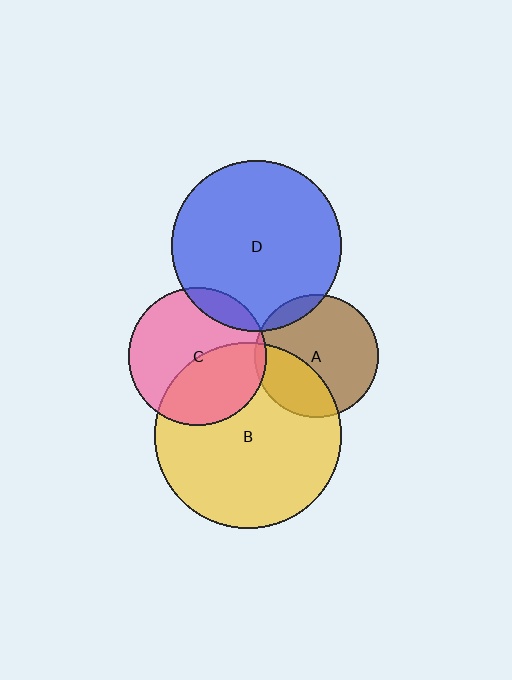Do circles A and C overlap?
Yes.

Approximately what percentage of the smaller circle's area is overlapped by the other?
Approximately 5%.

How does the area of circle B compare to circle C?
Approximately 1.8 times.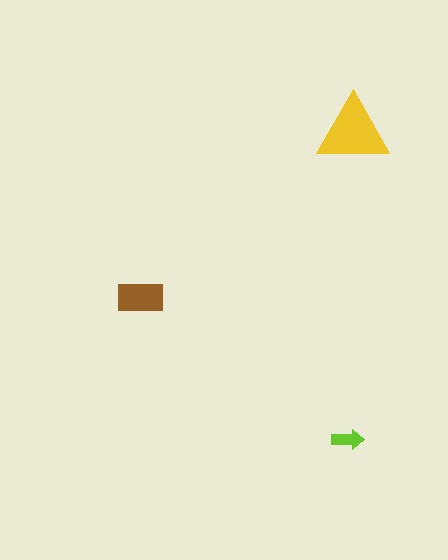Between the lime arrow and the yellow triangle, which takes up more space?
The yellow triangle.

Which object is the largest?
The yellow triangle.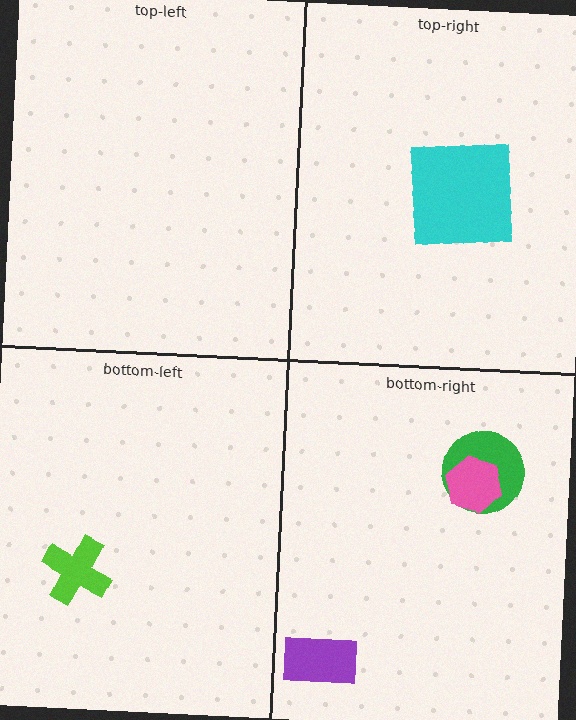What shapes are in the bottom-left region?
The lime cross.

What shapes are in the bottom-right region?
The green circle, the purple rectangle, the pink hexagon.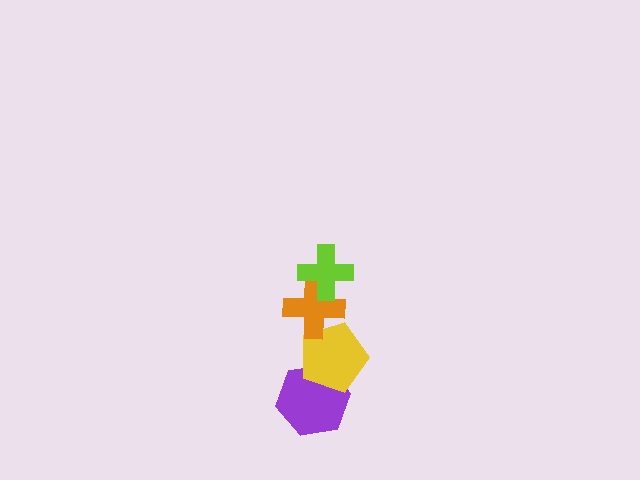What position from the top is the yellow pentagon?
The yellow pentagon is 3rd from the top.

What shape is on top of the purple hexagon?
The yellow pentagon is on top of the purple hexagon.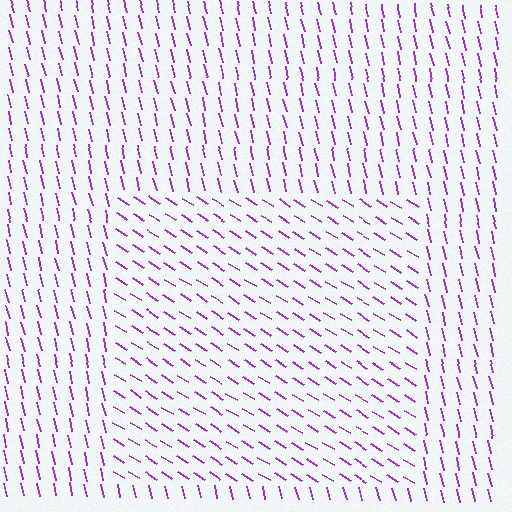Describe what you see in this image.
The image is filled with small purple line segments. A rectangle region in the image has lines oriented differently from the surrounding lines, creating a visible texture boundary.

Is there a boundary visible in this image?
Yes, there is a texture boundary formed by a change in line orientation.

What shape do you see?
I see a rectangle.